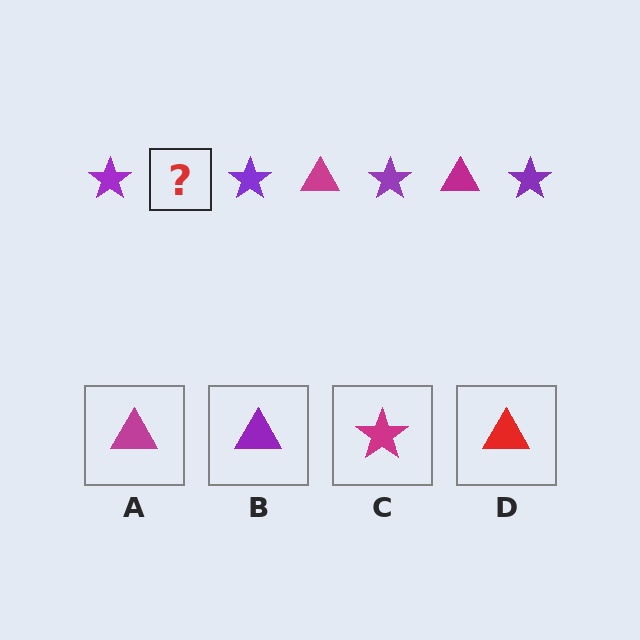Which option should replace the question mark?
Option A.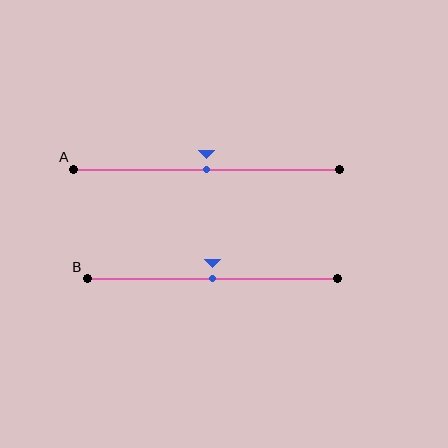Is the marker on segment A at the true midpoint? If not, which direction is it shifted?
Yes, the marker on segment A is at the true midpoint.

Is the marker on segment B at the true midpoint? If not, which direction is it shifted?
Yes, the marker on segment B is at the true midpoint.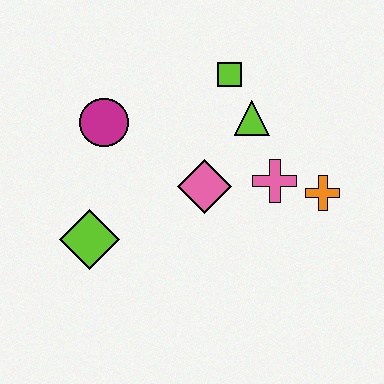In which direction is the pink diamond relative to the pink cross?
The pink diamond is to the left of the pink cross.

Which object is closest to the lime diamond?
The magenta circle is closest to the lime diamond.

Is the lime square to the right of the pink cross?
No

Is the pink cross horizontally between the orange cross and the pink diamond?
Yes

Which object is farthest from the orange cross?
The lime diamond is farthest from the orange cross.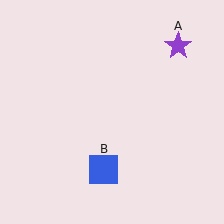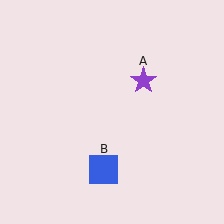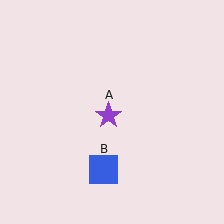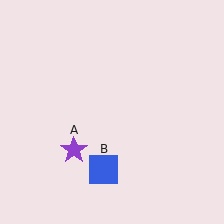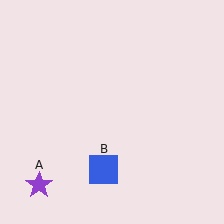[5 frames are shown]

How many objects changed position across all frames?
1 object changed position: purple star (object A).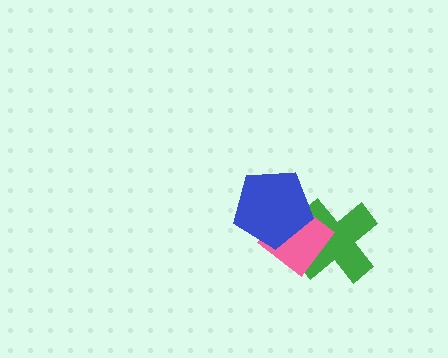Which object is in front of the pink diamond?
The blue pentagon is in front of the pink diamond.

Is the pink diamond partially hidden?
Yes, it is partially covered by another shape.